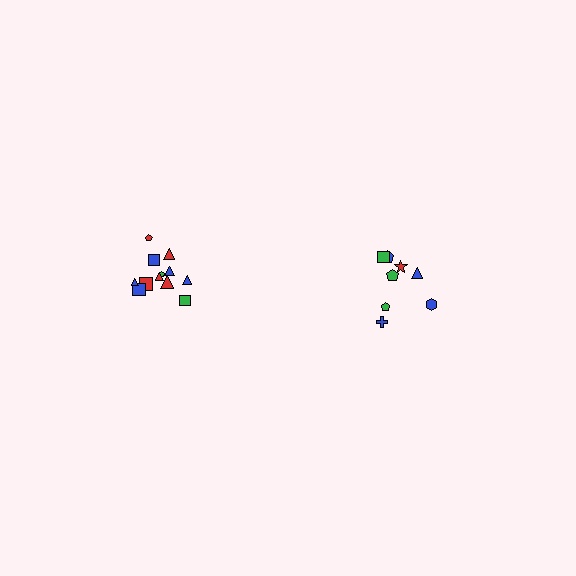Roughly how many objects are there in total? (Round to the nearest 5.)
Roughly 20 objects in total.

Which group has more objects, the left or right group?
The left group.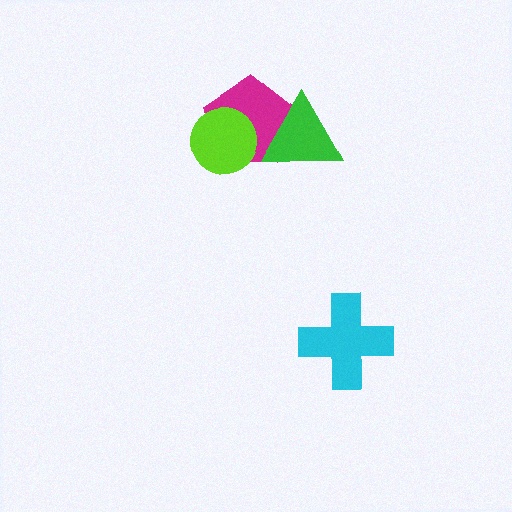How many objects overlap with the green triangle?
1 object overlaps with the green triangle.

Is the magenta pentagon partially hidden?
Yes, it is partially covered by another shape.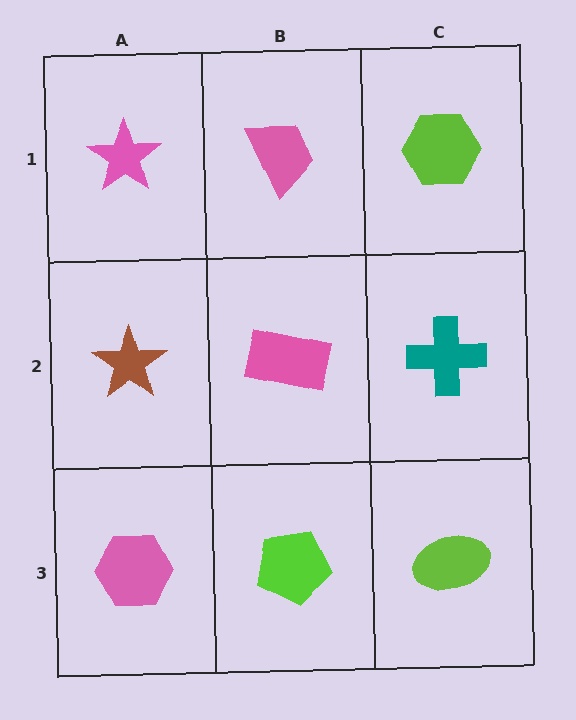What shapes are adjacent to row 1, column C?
A teal cross (row 2, column C), a pink trapezoid (row 1, column B).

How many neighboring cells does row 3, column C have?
2.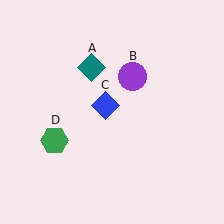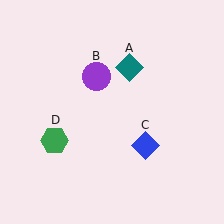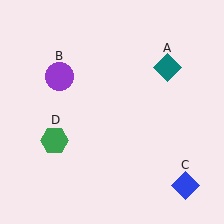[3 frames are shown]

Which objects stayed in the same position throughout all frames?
Green hexagon (object D) remained stationary.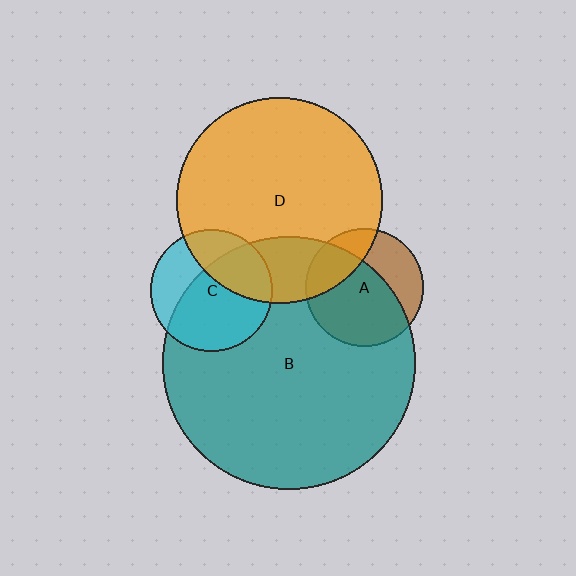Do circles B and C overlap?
Yes.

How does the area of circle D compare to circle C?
Approximately 2.8 times.